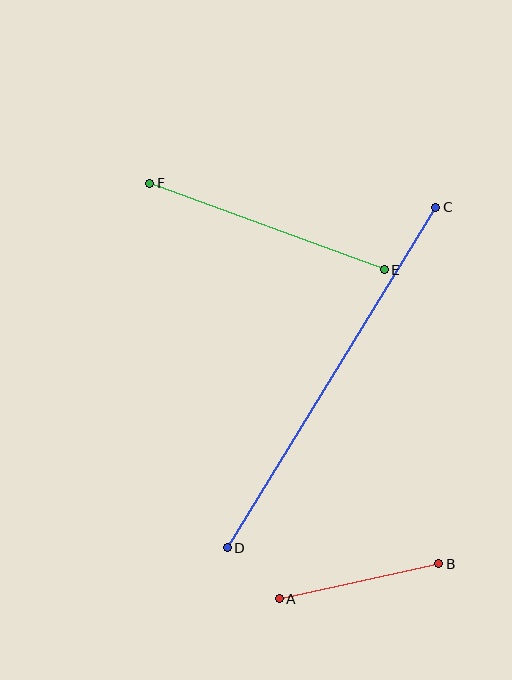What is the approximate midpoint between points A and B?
The midpoint is at approximately (359, 581) pixels.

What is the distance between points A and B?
The distance is approximately 163 pixels.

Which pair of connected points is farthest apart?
Points C and D are farthest apart.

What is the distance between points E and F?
The distance is approximately 250 pixels.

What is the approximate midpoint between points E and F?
The midpoint is at approximately (267, 226) pixels.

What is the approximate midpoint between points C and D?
The midpoint is at approximately (331, 377) pixels.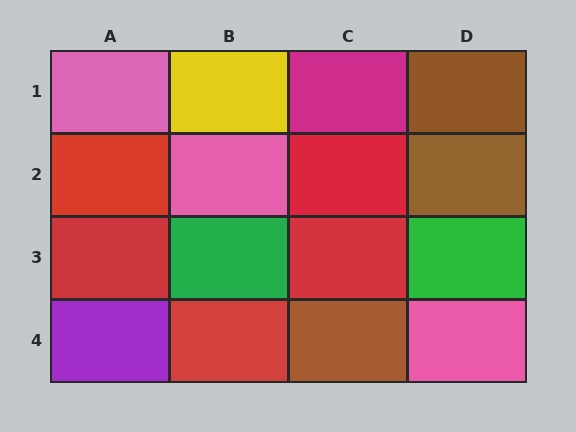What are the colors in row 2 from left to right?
Red, pink, red, brown.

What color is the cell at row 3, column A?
Red.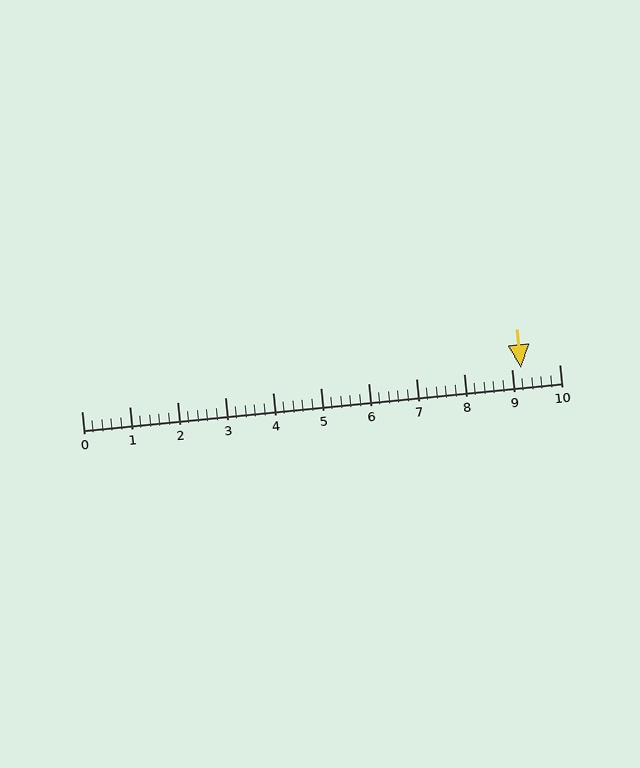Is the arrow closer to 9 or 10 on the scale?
The arrow is closer to 9.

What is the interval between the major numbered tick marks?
The major tick marks are spaced 1 units apart.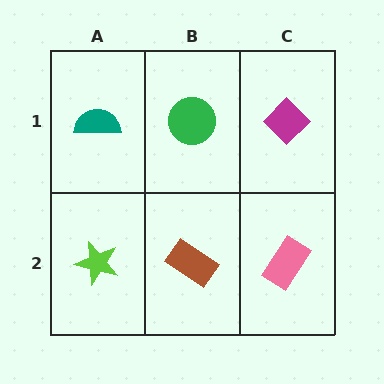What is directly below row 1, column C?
A pink rectangle.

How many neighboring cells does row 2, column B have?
3.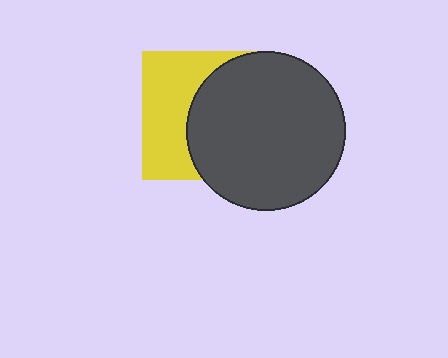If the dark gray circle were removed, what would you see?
You would see the complete yellow square.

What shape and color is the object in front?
The object in front is a dark gray circle.